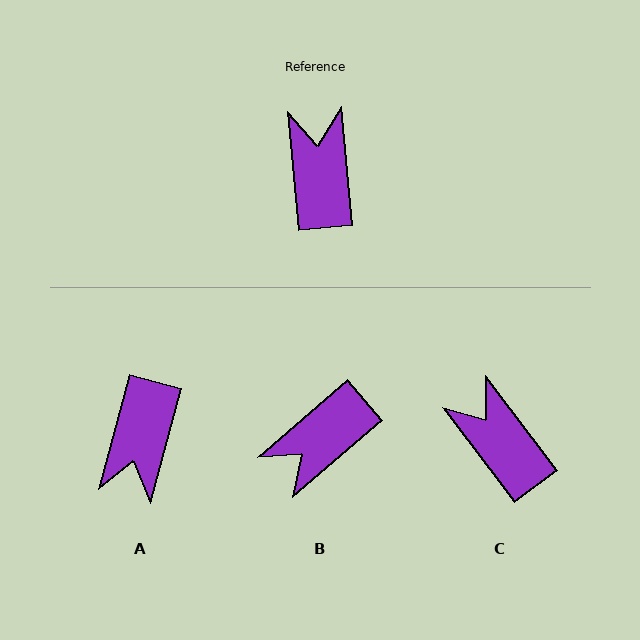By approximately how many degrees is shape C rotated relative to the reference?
Approximately 32 degrees counter-clockwise.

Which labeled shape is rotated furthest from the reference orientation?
A, about 160 degrees away.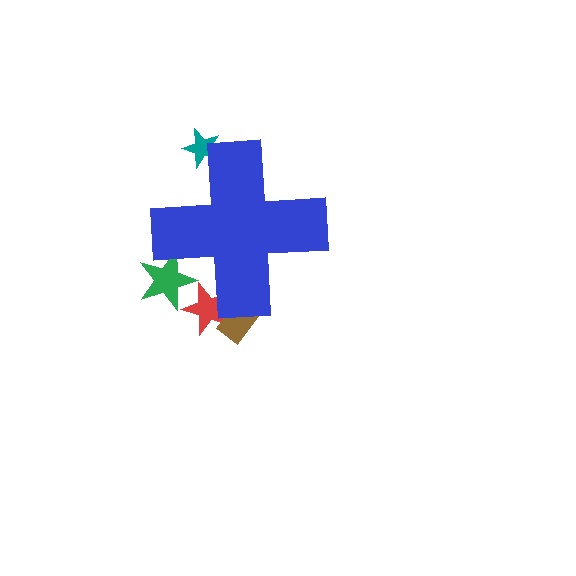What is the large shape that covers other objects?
A blue cross.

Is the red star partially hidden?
Yes, the red star is partially hidden behind the blue cross.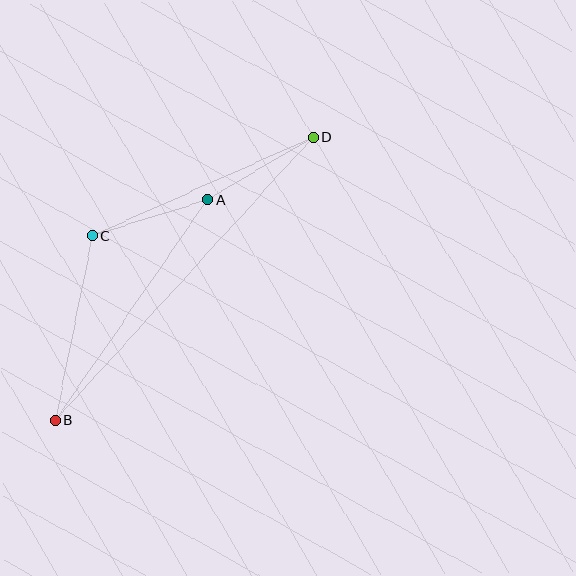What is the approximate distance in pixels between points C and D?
The distance between C and D is approximately 241 pixels.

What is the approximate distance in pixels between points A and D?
The distance between A and D is approximately 123 pixels.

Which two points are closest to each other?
Points A and C are closest to each other.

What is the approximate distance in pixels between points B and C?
The distance between B and C is approximately 188 pixels.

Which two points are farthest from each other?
Points B and D are farthest from each other.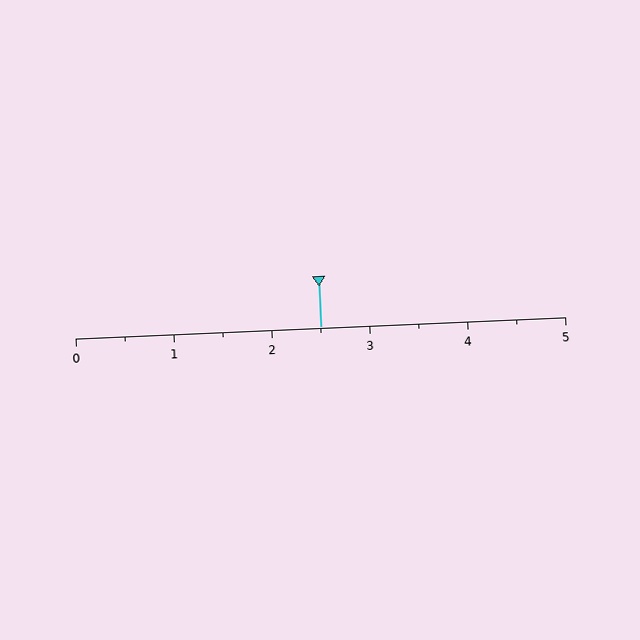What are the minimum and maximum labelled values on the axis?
The axis runs from 0 to 5.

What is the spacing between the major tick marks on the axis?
The major ticks are spaced 1 apart.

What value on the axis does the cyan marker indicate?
The marker indicates approximately 2.5.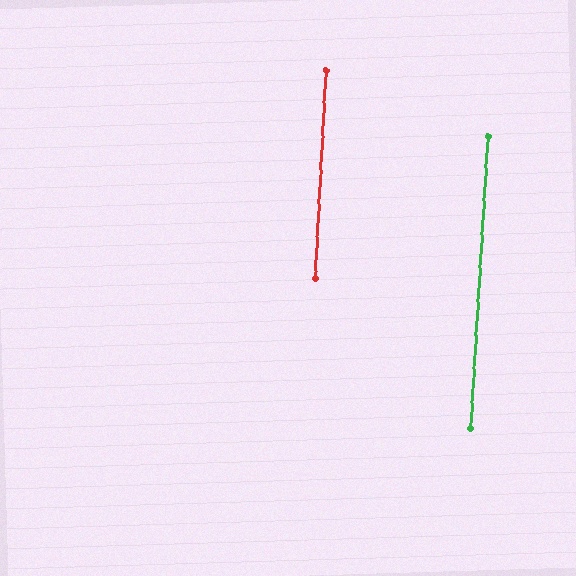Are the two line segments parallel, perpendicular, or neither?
Parallel — their directions differ by only 0.3°.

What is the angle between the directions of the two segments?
Approximately 0 degrees.